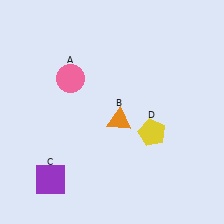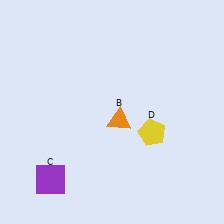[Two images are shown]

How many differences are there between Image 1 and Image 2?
There is 1 difference between the two images.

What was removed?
The pink circle (A) was removed in Image 2.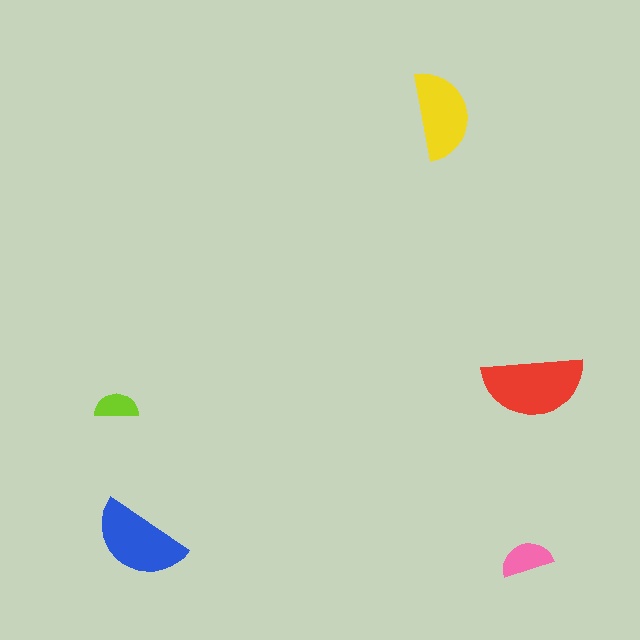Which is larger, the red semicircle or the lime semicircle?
The red one.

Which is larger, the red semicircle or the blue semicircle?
The red one.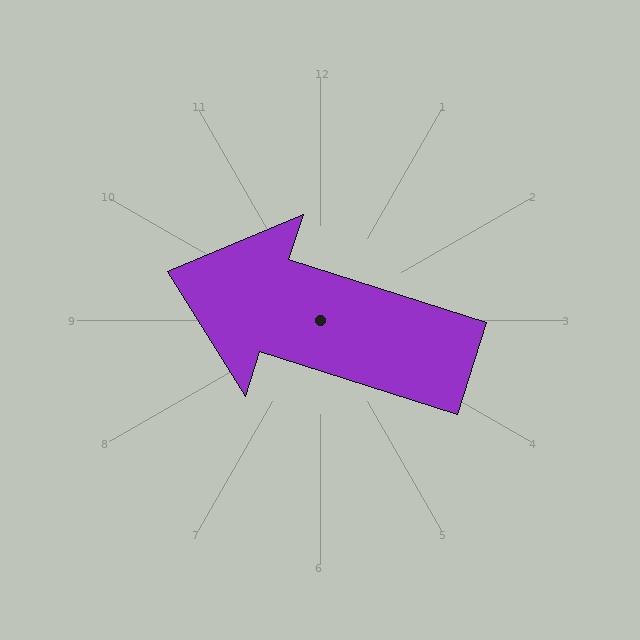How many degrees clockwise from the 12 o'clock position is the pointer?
Approximately 288 degrees.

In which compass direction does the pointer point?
West.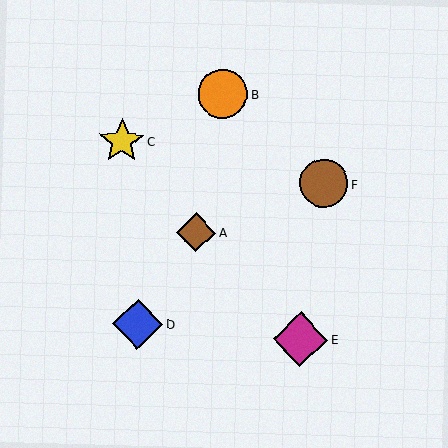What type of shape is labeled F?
Shape F is a brown circle.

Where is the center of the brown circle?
The center of the brown circle is at (324, 183).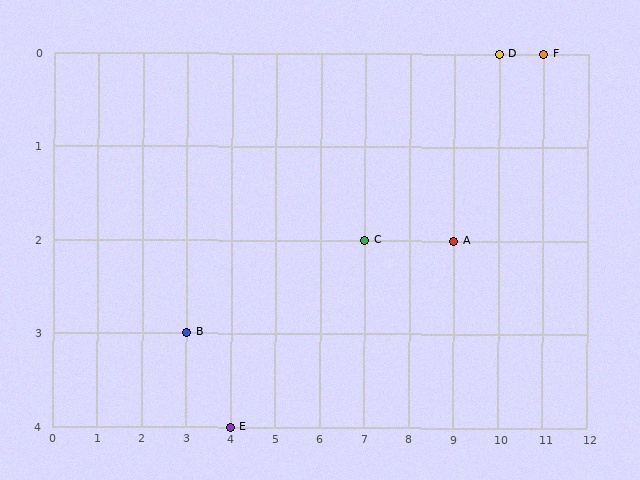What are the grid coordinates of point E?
Point E is at grid coordinates (4, 4).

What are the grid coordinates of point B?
Point B is at grid coordinates (3, 3).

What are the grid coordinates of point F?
Point F is at grid coordinates (11, 0).